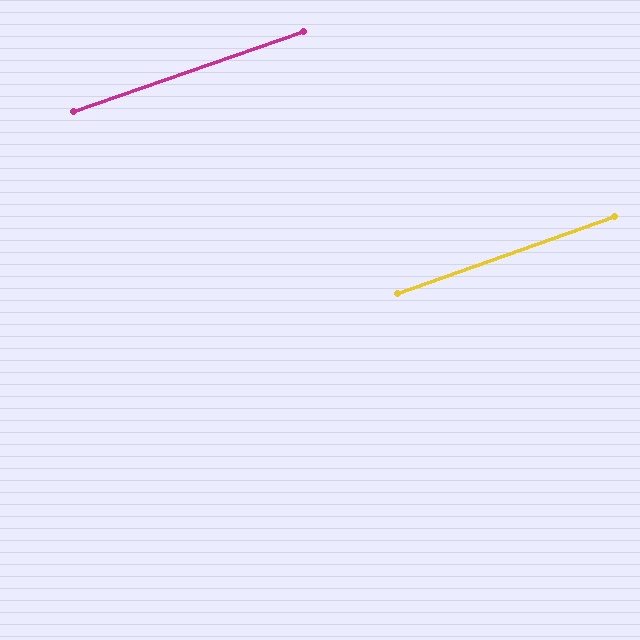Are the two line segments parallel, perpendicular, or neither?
Parallel — their directions differ by only 0.2°.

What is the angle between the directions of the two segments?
Approximately 0 degrees.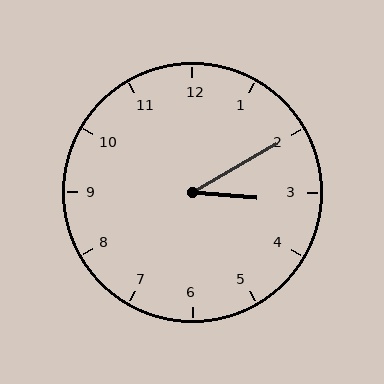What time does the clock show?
3:10.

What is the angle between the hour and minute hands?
Approximately 35 degrees.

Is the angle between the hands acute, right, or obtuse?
It is acute.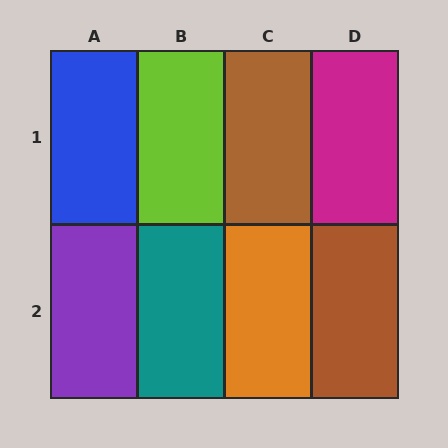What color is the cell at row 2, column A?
Purple.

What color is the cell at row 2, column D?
Brown.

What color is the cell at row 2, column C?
Orange.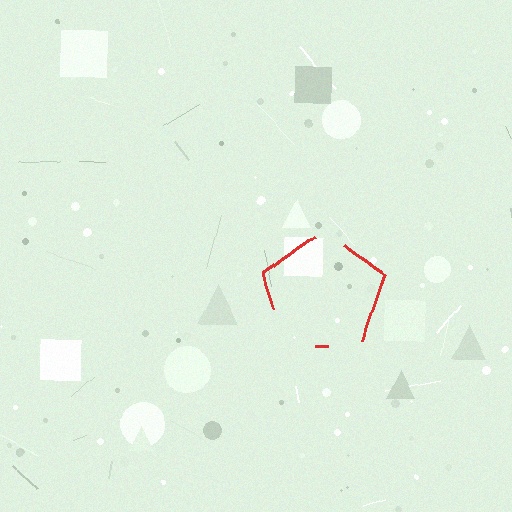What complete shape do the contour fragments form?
The contour fragments form a pentagon.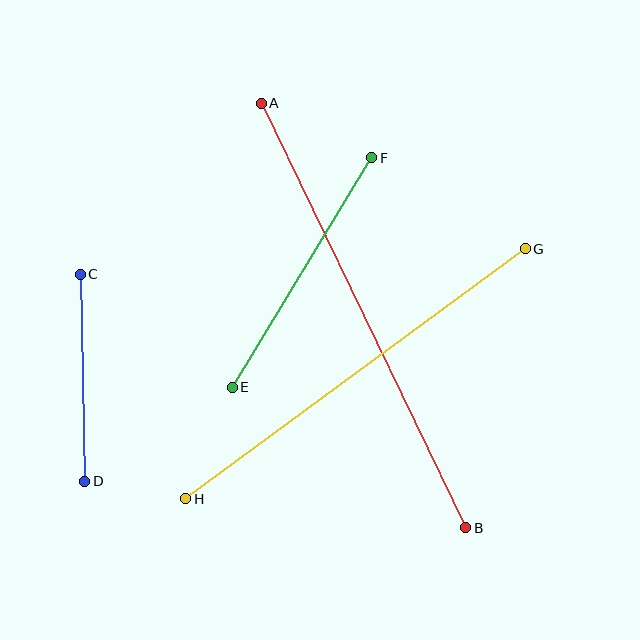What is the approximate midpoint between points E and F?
The midpoint is at approximately (302, 272) pixels.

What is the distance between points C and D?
The distance is approximately 207 pixels.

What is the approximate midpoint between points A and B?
The midpoint is at approximately (364, 316) pixels.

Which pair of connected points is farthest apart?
Points A and B are farthest apart.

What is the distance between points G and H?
The distance is approximately 422 pixels.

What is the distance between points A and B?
The distance is approximately 472 pixels.